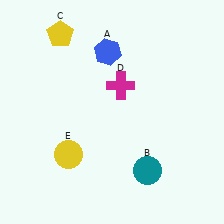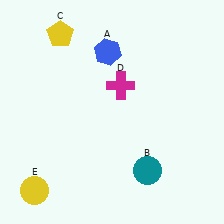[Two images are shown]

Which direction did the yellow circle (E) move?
The yellow circle (E) moved down.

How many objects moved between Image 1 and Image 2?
1 object moved between the two images.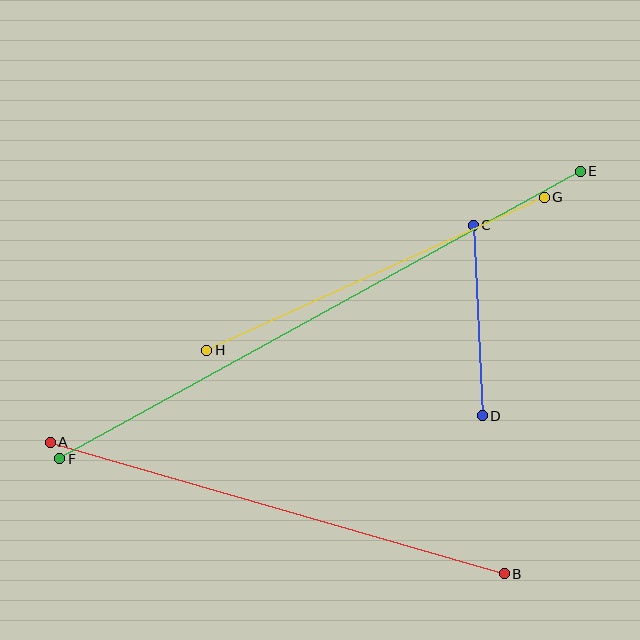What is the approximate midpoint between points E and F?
The midpoint is at approximately (320, 315) pixels.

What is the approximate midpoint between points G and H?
The midpoint is at approximately (375, 274) pixels.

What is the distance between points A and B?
The distance is approximately 473 pixels.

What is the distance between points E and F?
The distance is approximately 595 pixels.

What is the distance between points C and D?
The distance is approximately 190 pixels.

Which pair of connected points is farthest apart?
Points E and F are farthest apart.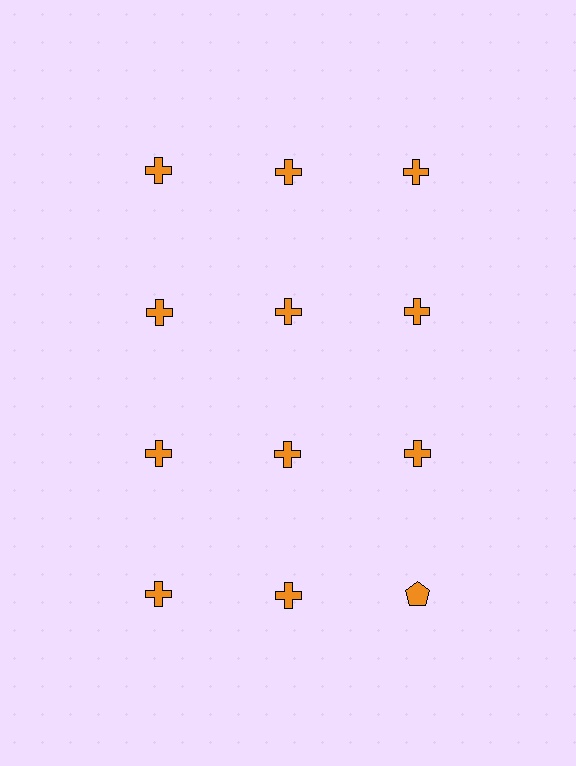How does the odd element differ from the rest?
It has a different shape: pentagon instead of cross.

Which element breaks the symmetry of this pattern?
The orange pentagon in the fourth row, center column breaks the symmetry. All other shapes are orange crosses.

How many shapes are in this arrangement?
There are 12 shapes arranged in a grid pattern.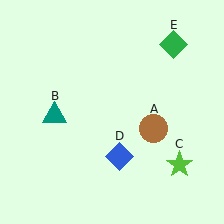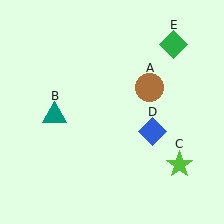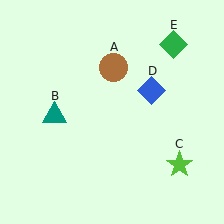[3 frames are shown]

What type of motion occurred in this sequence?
The brown circle (object A), blue diamond (object D) rotated counterclockwise around the center of the scene.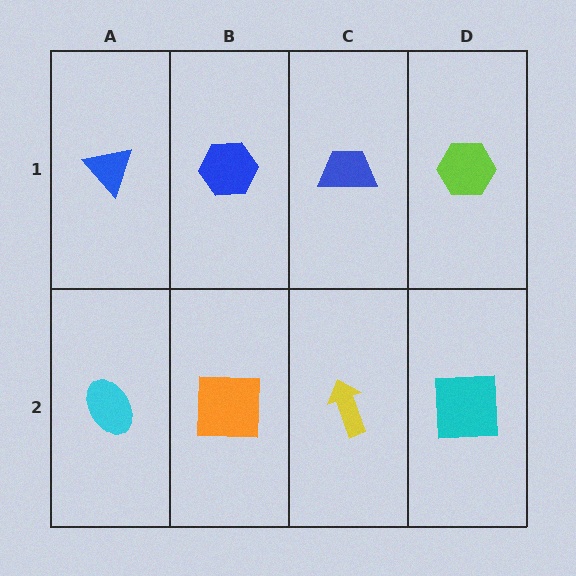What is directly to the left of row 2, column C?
An orange square.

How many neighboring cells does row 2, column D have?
2.